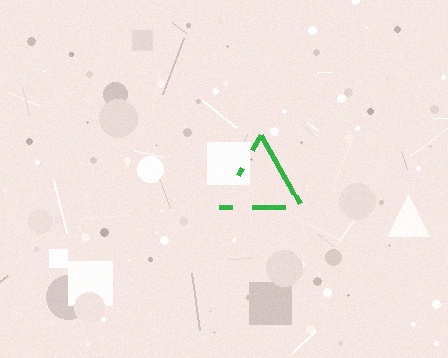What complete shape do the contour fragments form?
The contour fragments form a triangle.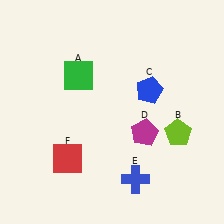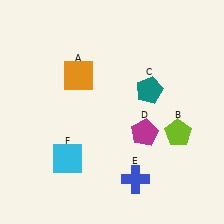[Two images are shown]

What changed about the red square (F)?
In Image 1, F is red. In Image 2, it changed to cyan.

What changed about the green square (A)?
In Image 1, A is green. In Image 2, it changed to orange.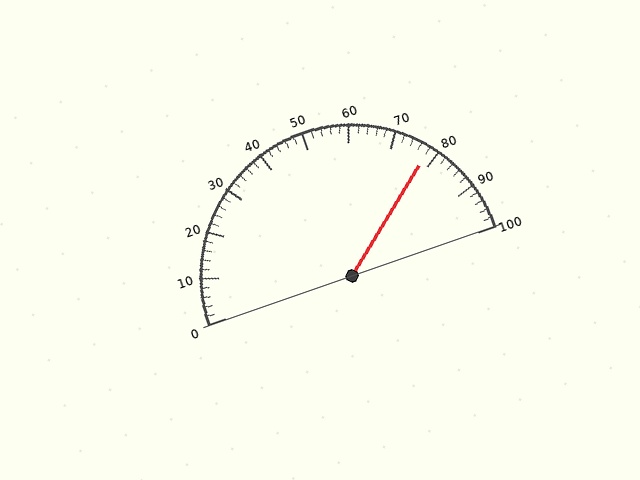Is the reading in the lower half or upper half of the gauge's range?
The reading is in the upper half of the range (0 to 100).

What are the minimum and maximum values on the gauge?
The gauge ranges from 0 to 100.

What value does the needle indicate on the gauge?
The needle indicates approximately 78.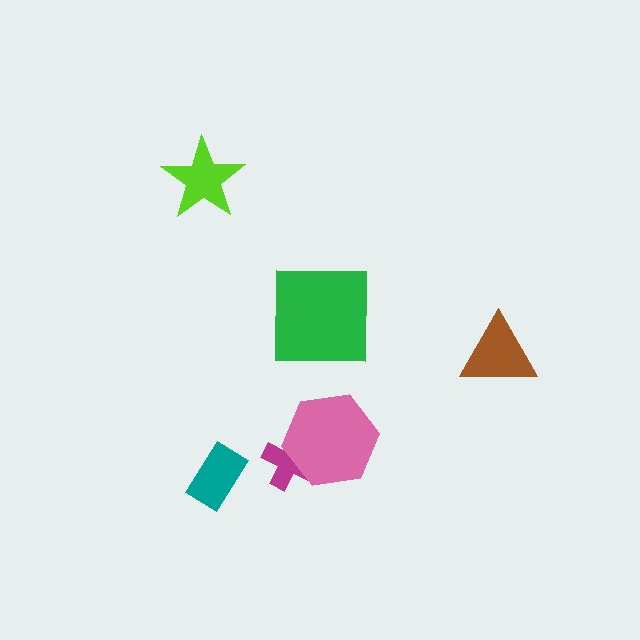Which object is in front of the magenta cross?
The pink hexagon is in front of the magenta cross.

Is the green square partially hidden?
No, no other shape covers it.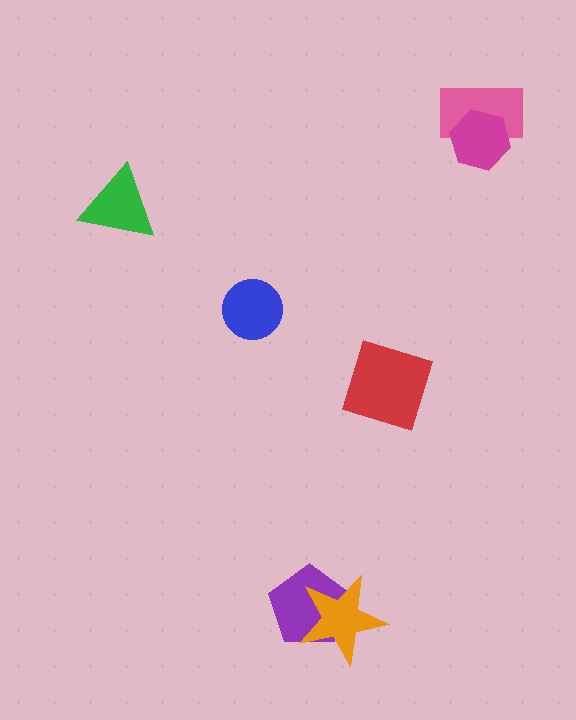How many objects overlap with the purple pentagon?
1 object overlaps with the purple pentagon.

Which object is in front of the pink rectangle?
The magenta hexagon is in front of the pink rectangle.